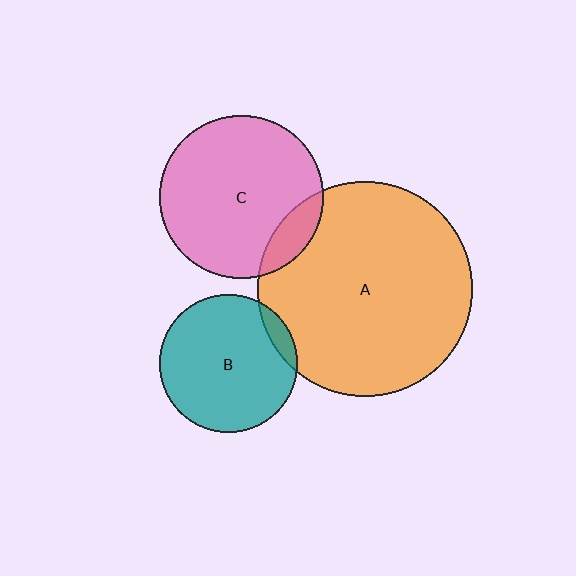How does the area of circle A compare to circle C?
Approximately 1.7 times.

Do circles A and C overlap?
Yes.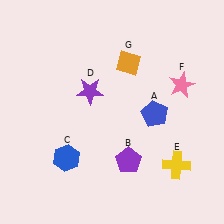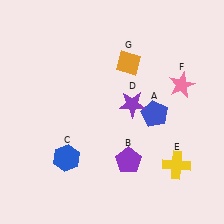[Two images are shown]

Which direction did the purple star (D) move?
The purple star (D) moved right.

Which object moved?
The purple star (D) moved right.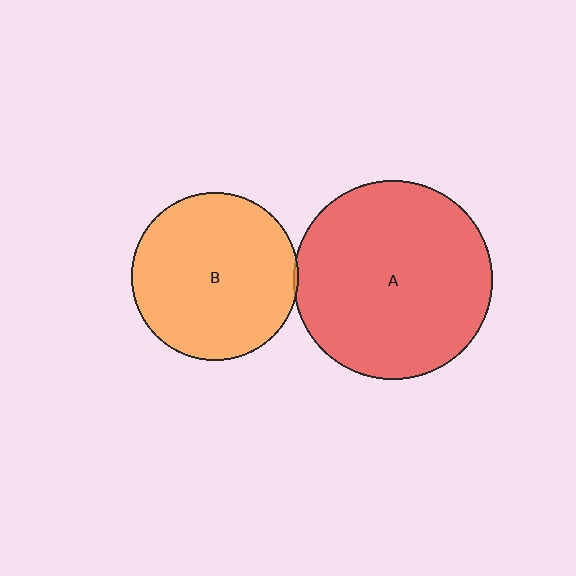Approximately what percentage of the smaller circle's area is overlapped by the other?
Approximately 5%.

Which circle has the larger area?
Circle A (red).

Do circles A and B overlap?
Yes.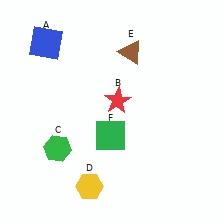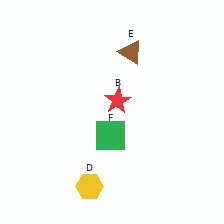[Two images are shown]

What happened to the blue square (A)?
The blue square (A) was removed in Image 2. It was in the top-left area of Image 1.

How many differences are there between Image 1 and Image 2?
There are 2 differences between the two images.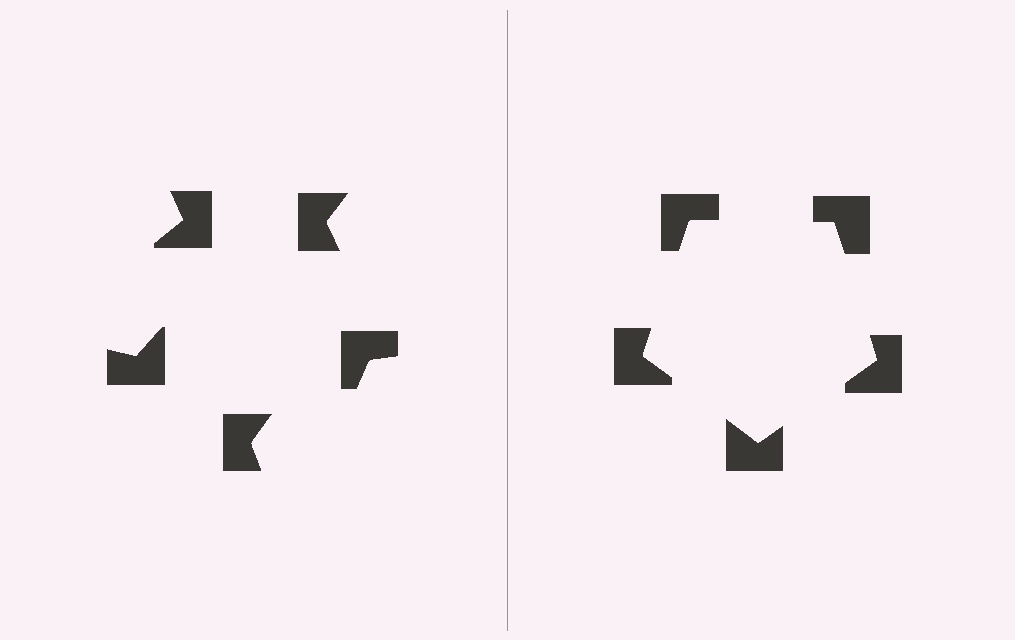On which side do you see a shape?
An illusory pentagon appears on the right side. On the left side the wedge cuts are rotated, so no coherent shape forms.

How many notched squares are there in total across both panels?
10 — 5 on each side.